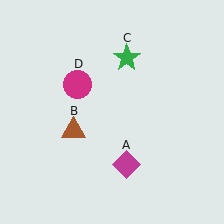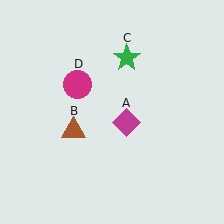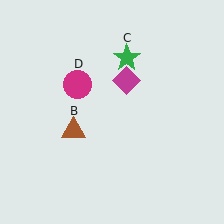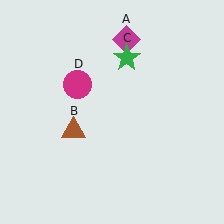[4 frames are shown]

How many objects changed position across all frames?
1 object changed position: magenta diamond (object A).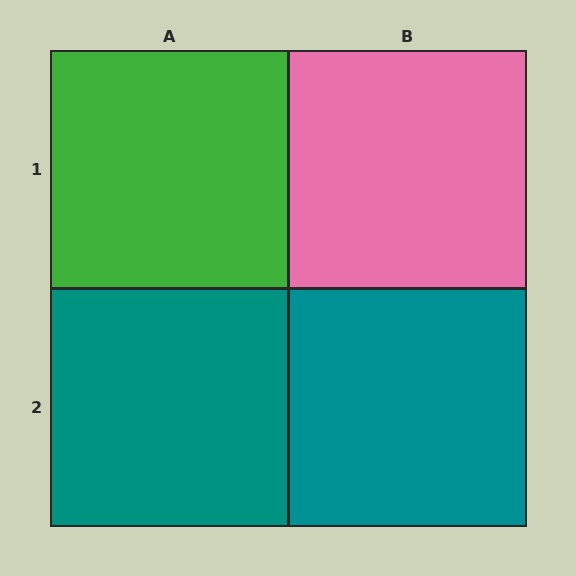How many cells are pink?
1 cell is pink.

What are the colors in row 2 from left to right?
Teal, teal.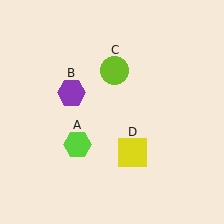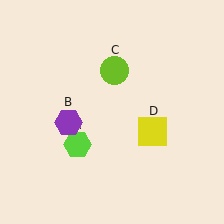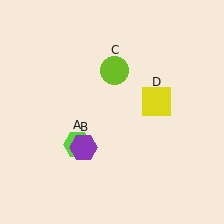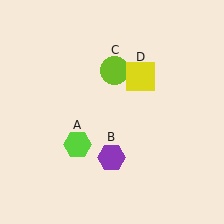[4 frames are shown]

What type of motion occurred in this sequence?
The purple hexagon (object B), yellow square (object D) rotated counterclockwise around the center of the scene.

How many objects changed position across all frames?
2 objects changed position: purple hexagon (object B), yellow square (object D).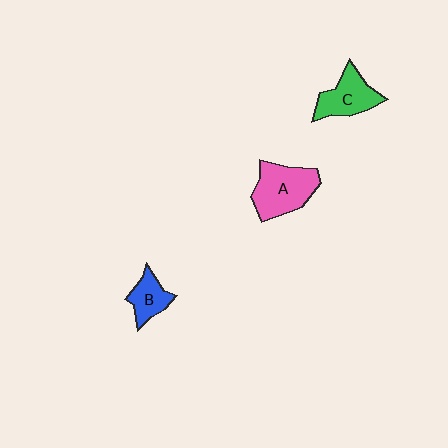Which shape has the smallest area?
Shape B (blue).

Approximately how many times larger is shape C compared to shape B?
Approximately 1.4 times.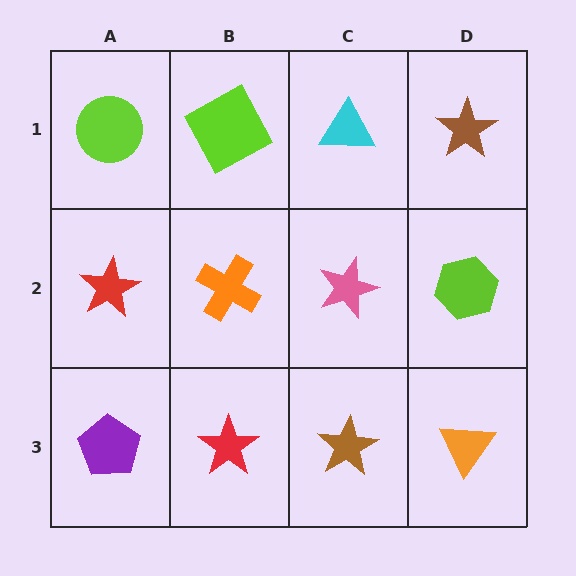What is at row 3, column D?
An orange triangle.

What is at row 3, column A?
A purple pentagon.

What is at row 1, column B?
A lime square.